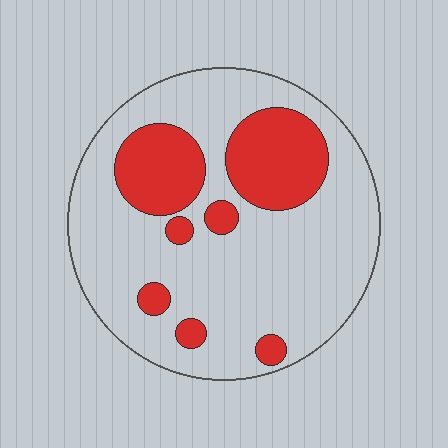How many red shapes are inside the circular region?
7.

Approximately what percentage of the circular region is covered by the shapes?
Approximately 25%.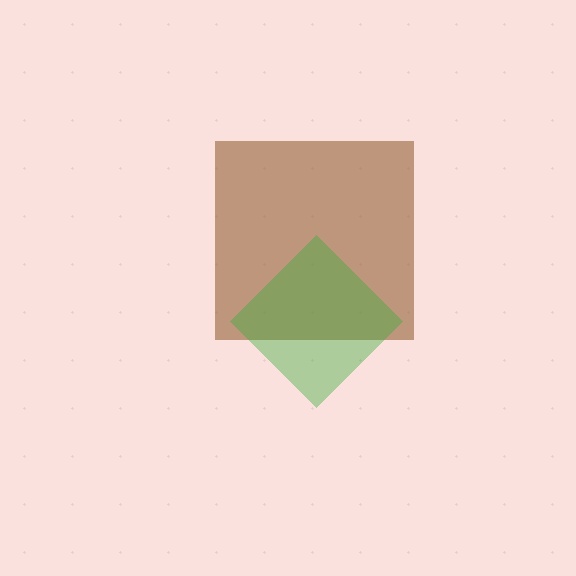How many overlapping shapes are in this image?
There are 2 overlapping shapes in the image.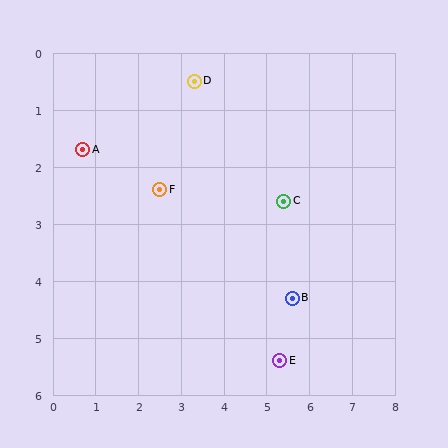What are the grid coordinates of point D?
Point D is at approximately (3.3, 0.5).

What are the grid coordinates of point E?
Point E is at approximately (5.3, 5.4).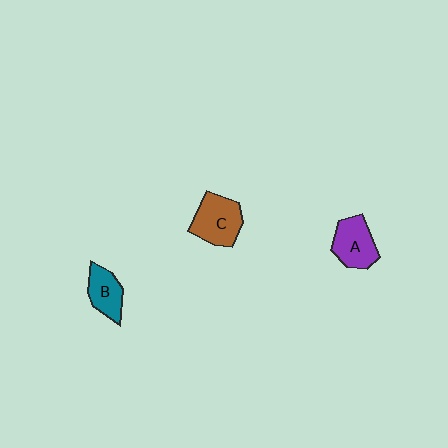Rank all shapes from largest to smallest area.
From largest to smallest: C (brown), A (purple), B (teal).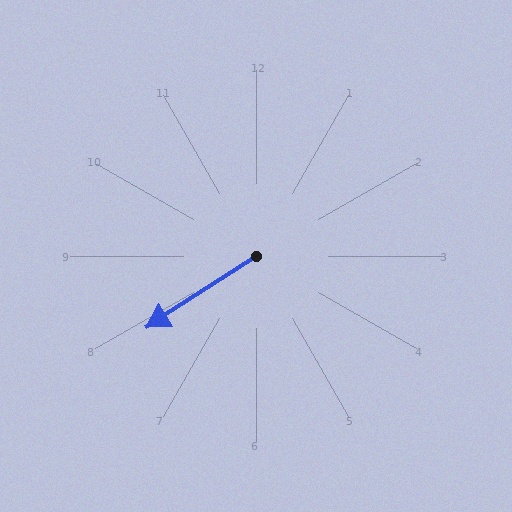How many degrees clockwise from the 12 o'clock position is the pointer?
Approximately 237 degrees.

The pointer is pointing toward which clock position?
Roughly 8 o'clock.